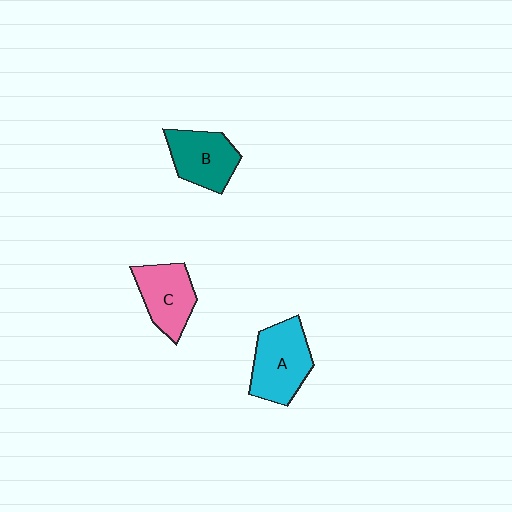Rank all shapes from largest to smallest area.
From largest to smallest: A (cyan), B (teal), C (pink).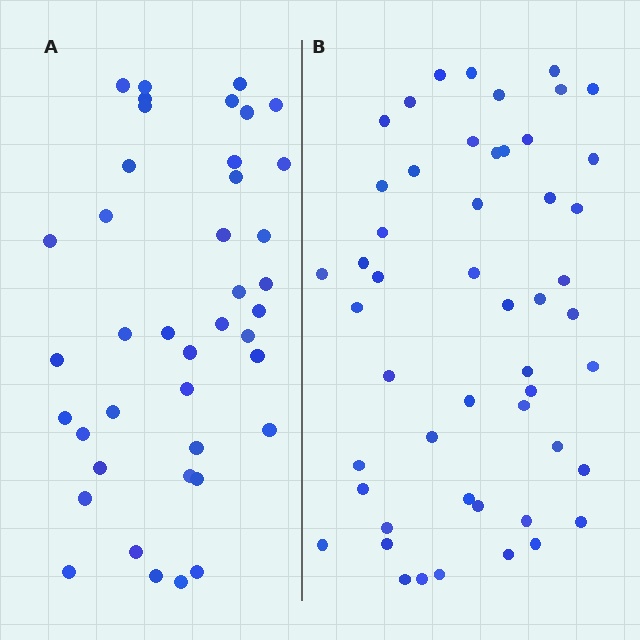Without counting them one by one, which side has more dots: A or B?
Region B (the right region) has more dots.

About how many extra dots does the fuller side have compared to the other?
Region B has roughly 10 or so more dots than region A.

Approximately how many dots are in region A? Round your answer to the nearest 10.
About 40 dots. (The exact count is 41, which rounds to 40.)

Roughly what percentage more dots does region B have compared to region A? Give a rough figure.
About 25% more.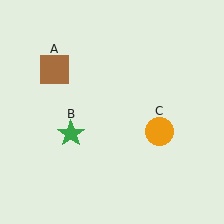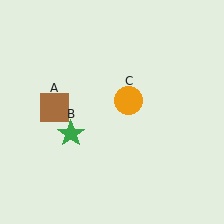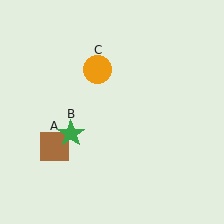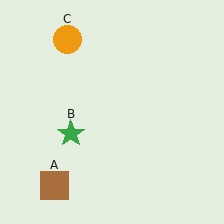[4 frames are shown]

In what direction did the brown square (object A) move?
The brown square (object A) moved down.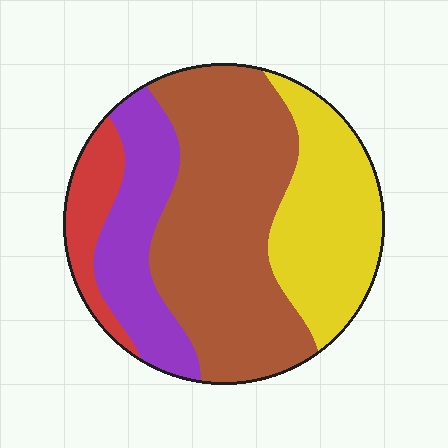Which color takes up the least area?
Red, at roughly 10%.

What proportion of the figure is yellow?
Yellow takes up about one quarter (1/4) of the figure.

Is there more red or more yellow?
Yellow.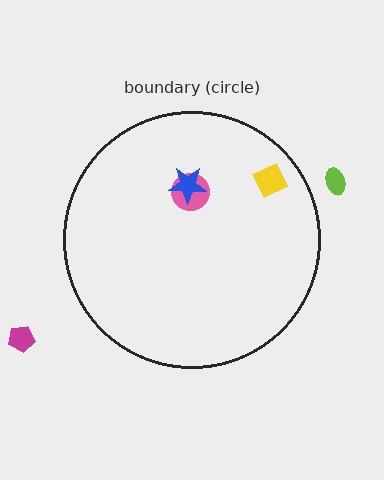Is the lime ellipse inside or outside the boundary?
Outside.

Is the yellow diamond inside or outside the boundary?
Inside.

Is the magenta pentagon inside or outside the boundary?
Outside.